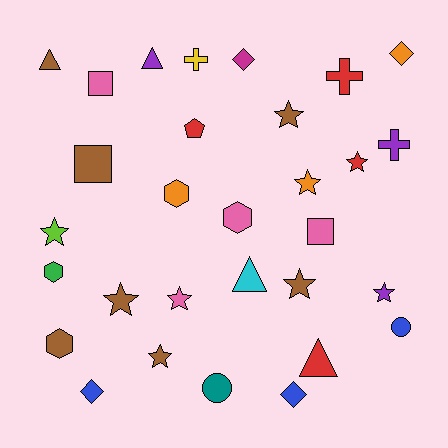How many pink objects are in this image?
There are 4 pink objects.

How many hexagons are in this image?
There are 4 hexagons.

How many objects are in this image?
There are 30 objects.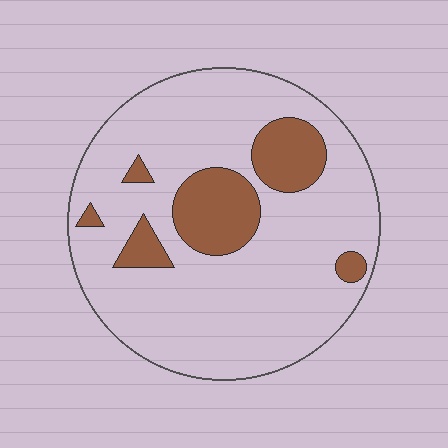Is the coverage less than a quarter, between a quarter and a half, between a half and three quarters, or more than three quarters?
Less than a quarter.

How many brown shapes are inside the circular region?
6.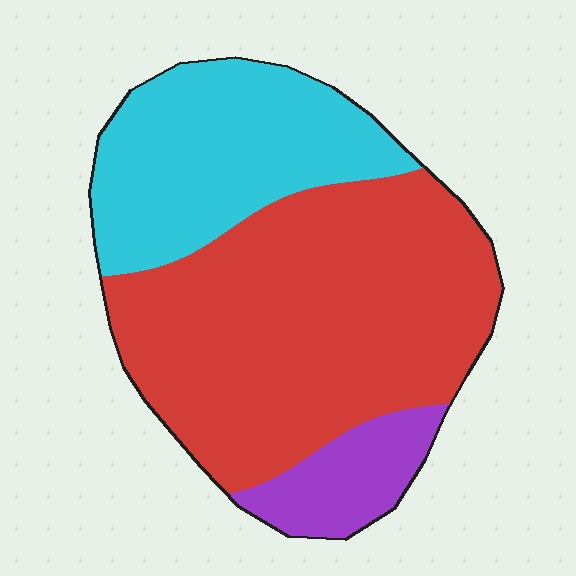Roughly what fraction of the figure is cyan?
Cyan covers 30% of the figure.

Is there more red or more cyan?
Red.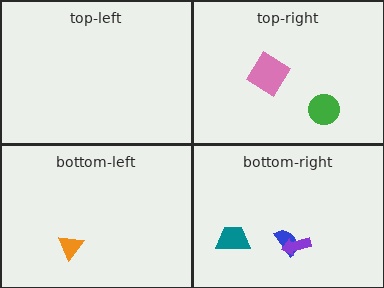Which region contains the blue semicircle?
The bottom-right region.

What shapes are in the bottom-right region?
The blue semicircle, the teal trapezoid, the purple arrow.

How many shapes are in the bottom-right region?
3.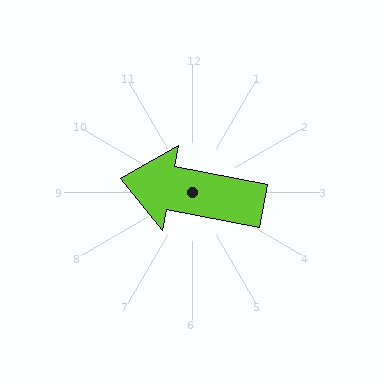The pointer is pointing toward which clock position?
Roughly 9 o'clock.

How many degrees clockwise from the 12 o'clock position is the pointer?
Approximately 281 degrees.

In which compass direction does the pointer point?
West.